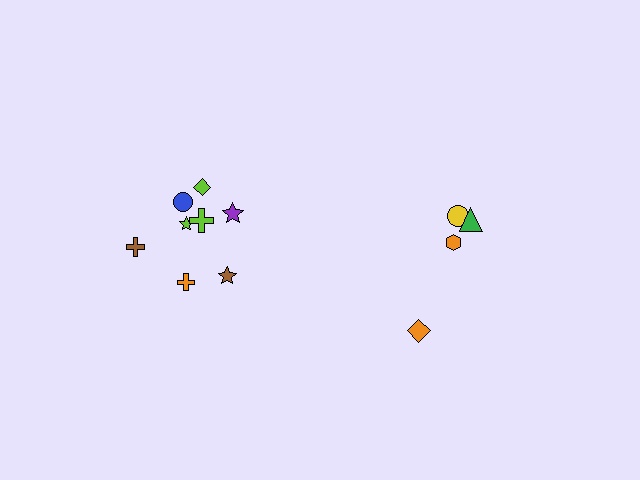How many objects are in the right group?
There are 4 objects.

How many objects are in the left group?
There are 8 objects.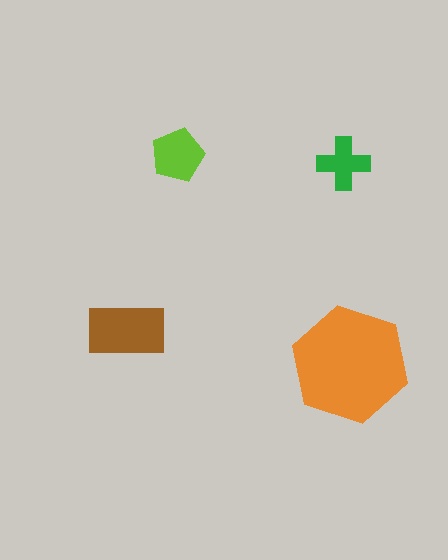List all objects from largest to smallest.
The orange hexagon, the brown rectangle, the lime pentagon, the green cross.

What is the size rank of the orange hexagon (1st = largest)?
1st.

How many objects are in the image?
There are 4 objects in the image.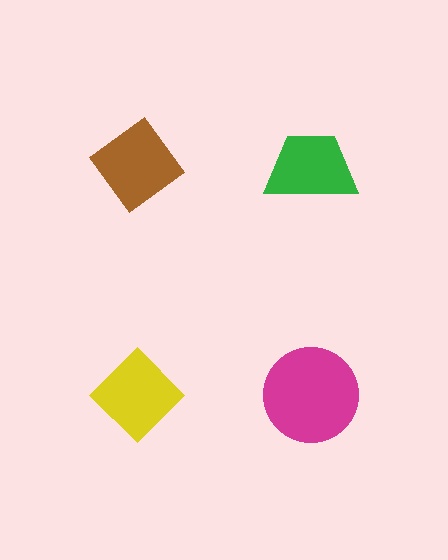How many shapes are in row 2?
2 shapes.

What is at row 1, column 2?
A green trapezoid.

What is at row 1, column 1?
A brown diamond.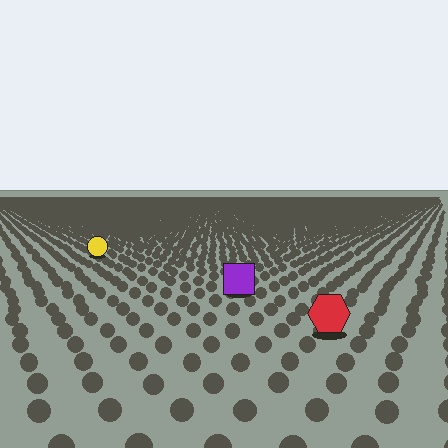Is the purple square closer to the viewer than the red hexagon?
No. The red hexagon is closer — you can tell from the texture gradient: the ground texture is coarser near it.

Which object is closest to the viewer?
The red hexagon is closest. The texture marks near it are larger and more spread out.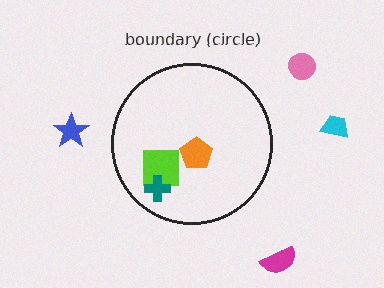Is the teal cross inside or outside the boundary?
Inside.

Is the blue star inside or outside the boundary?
Outside.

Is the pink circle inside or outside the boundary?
Outside.